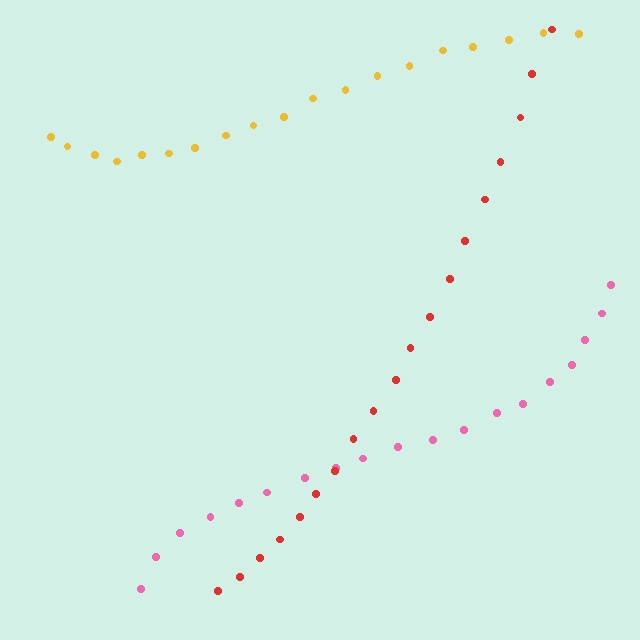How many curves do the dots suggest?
There are 3 distinct paths.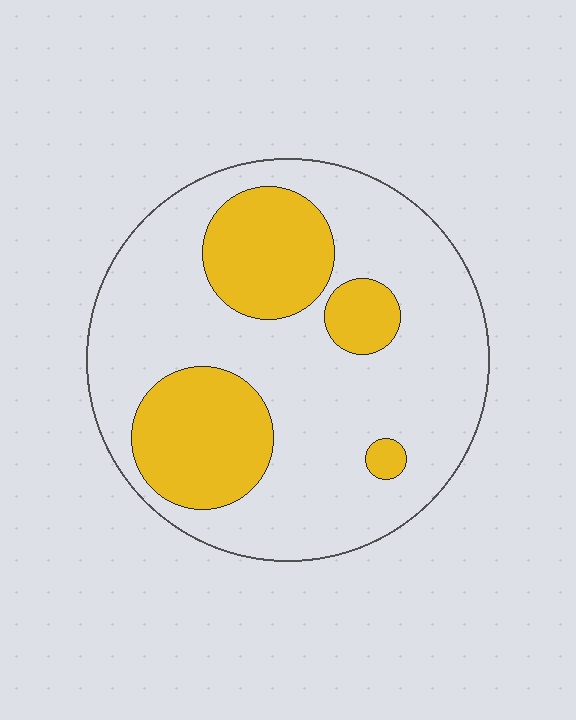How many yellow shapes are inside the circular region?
4.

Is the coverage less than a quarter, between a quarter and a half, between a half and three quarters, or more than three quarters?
Between a quarter and a half.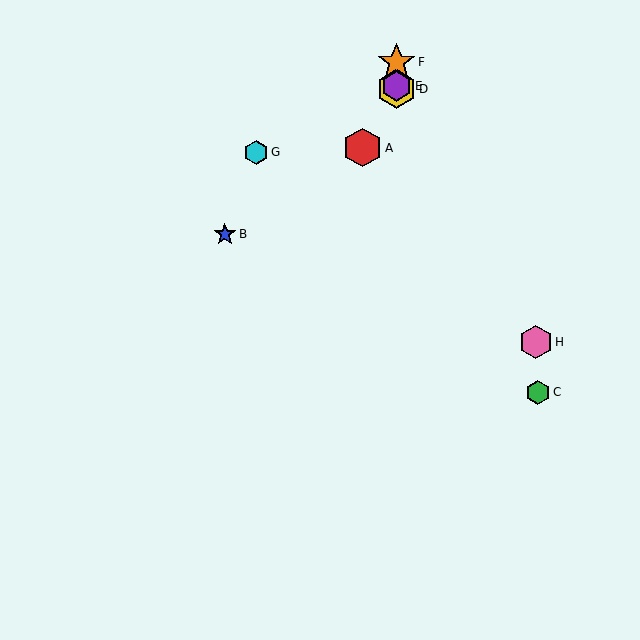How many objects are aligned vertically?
3 objects (D, E, F) are aligned vertically.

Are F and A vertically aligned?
No, F is at x≈396 and A is at x≈362.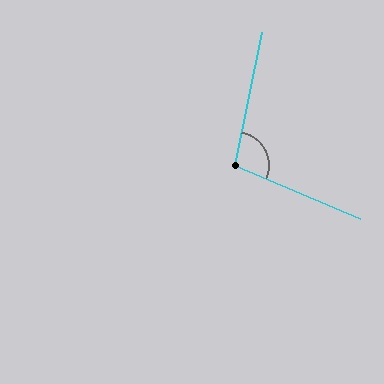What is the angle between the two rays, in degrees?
Approximately 101 degrees.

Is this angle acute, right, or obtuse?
It is obtuse.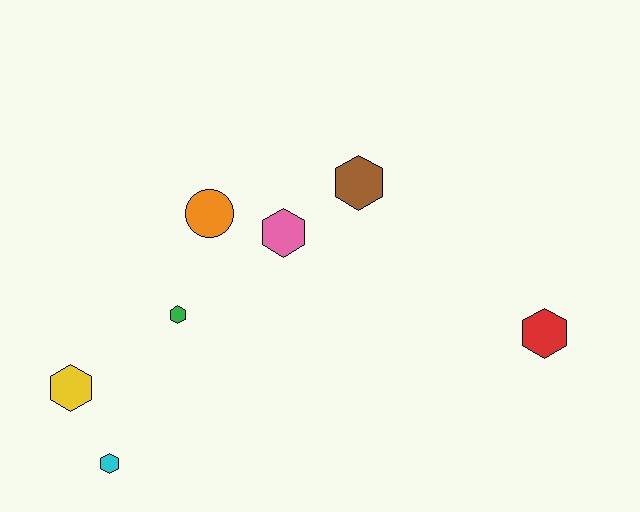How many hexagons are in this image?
There are 6 hexagons.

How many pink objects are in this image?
There is 1 pink object.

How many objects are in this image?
There are 7 objects.